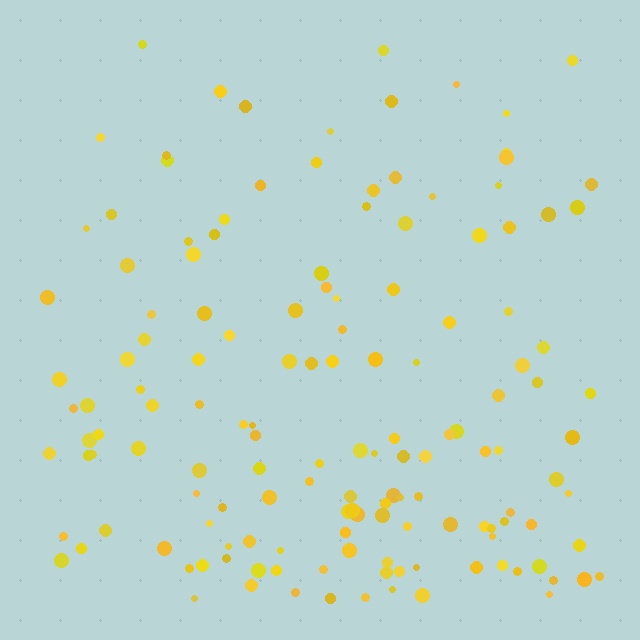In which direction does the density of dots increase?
From top to bottom, with the bottom side densest.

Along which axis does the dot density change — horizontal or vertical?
Vertical.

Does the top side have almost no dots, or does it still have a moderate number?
Still a moderate number, just noticeably fewer than the bottom.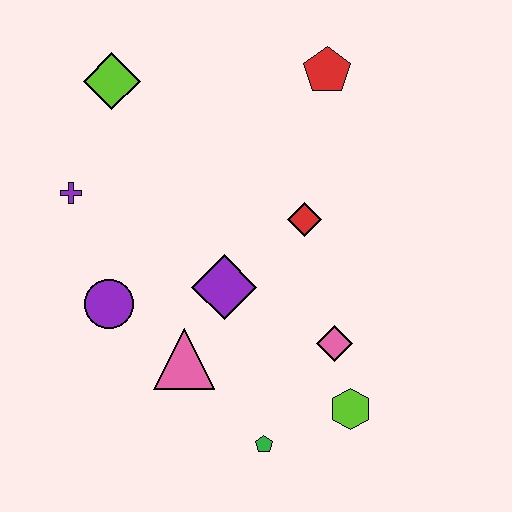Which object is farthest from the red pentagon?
The green pentagon is farthest from the red pentagon.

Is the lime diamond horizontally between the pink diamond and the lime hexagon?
No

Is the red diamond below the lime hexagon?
No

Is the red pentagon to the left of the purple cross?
No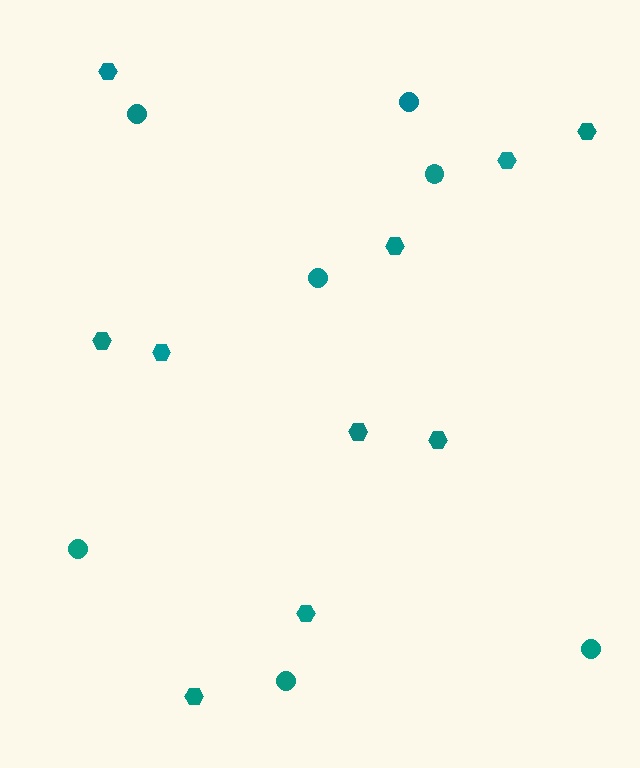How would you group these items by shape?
There are 2 groups: one group of circles (7) and one group of hexagons (10).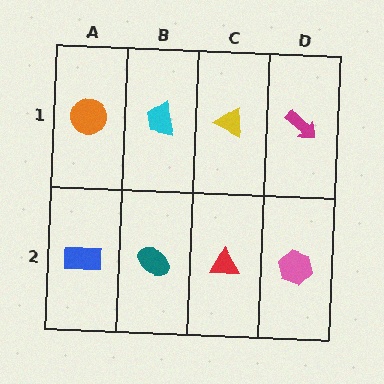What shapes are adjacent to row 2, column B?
A cyan trapezoid (row 1, column B), a blue rectangle (row 2, column A), a red triangle (row 2, column C).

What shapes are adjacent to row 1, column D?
A pink hexagon (row 2, column D), a yellow triangle (row 1, column C).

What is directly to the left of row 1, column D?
A yellow triangle.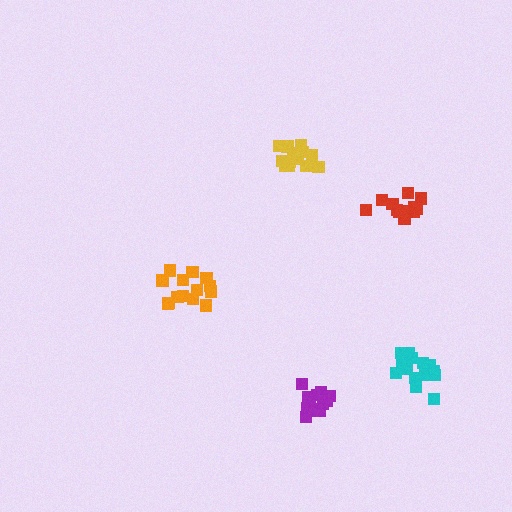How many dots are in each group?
Group 1: 14 dots, Group 2: 16 dots, Group 3: 14 dots, Group 4: 14 dots, Group 5: 14 dots (72 total).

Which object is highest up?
The yellow cluster is topmost.